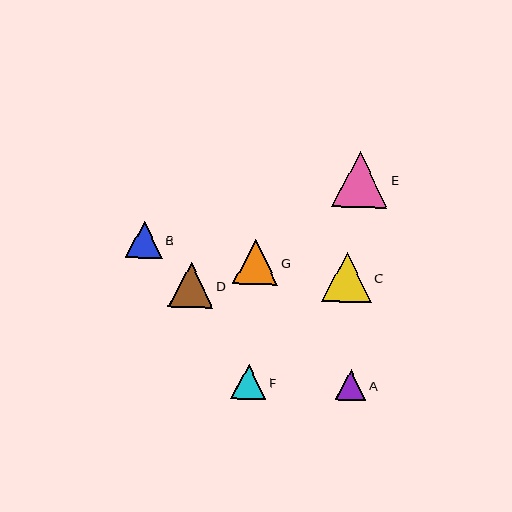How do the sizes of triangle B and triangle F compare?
Triangle B and triangle F are approximately the same size.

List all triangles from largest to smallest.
From largest to smallest: E, C, D, G, B, F, A.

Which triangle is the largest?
Triangle E is the largest with a size of approximately 57 pixels.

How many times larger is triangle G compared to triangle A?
Triangle G is approximately 1.5 times the size of triangle A.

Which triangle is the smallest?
Triangle A is the smallest with a size of approximately 31 pixels.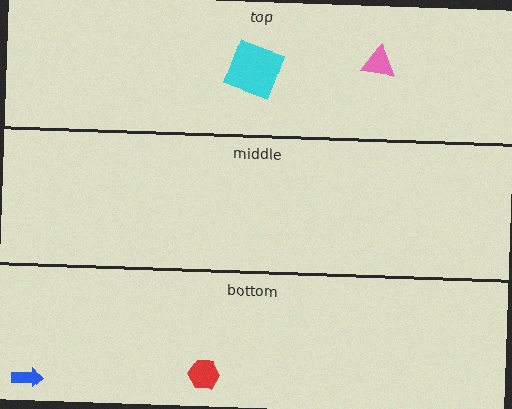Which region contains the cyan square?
The top region.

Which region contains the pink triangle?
The top region.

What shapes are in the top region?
The cyan square, the pink triangle.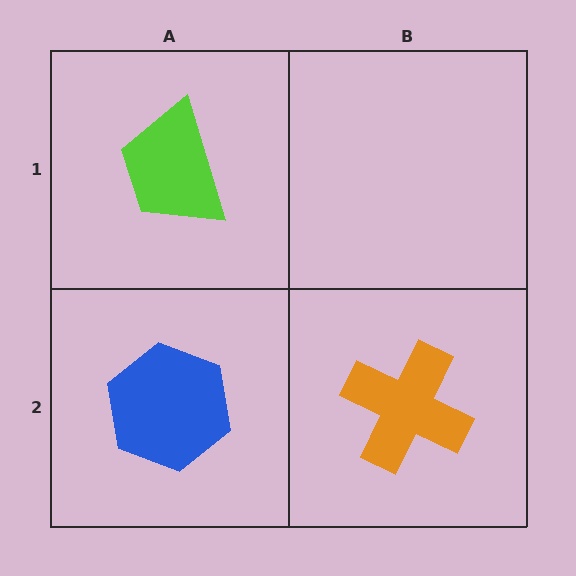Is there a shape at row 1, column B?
No, that cell is empty.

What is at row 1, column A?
A lime trapezoid.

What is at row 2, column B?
An orange cross.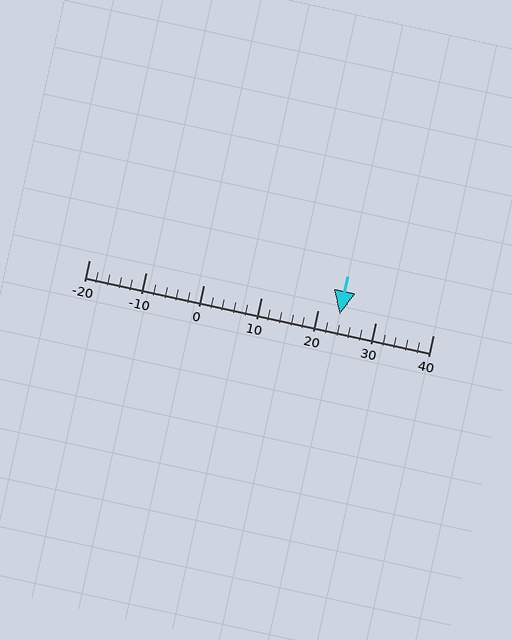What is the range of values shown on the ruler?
The ruler shows values from -20 to 40.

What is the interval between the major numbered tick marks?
The major tick marks are spaced 10 units apart.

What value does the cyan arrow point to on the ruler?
The cyan arrow points to approximately 24.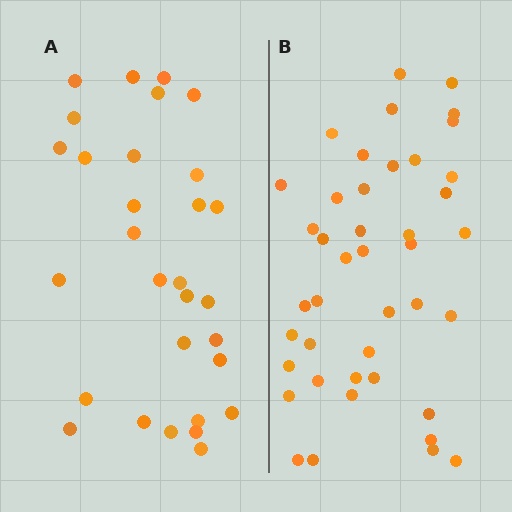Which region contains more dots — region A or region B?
Region B (the right region) has more dots.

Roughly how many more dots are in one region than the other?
Region B has roughly 12 or so more dots than region A.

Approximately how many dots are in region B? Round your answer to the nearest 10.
About 40 dots. (The exact count is 42, which rounds to 40.)